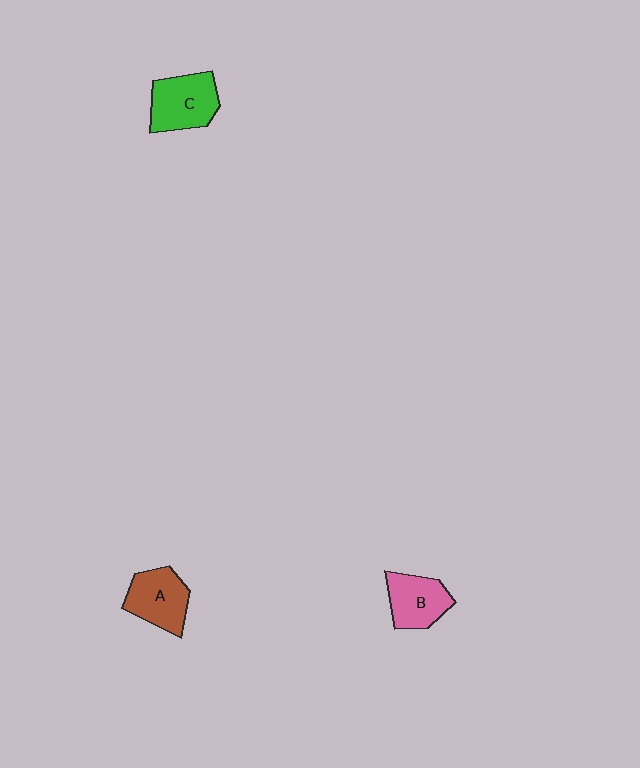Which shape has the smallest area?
Shape B (pink).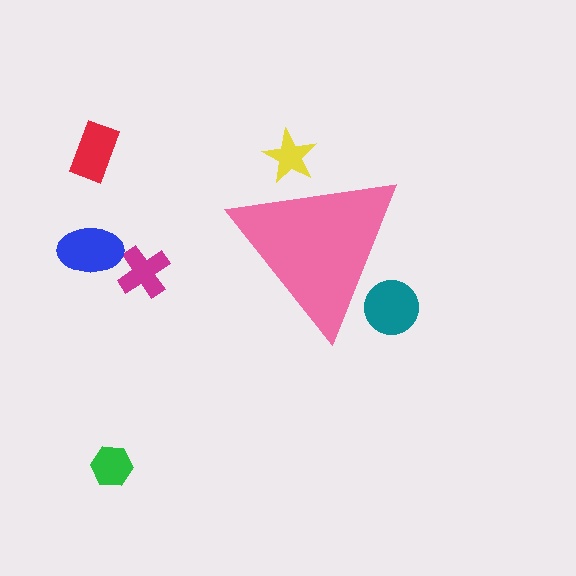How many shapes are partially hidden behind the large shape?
2 shapes are partially hidden.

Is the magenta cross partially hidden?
No, the magenta cross is fully visible.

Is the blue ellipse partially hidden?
No, the blue ellipse is fully visible.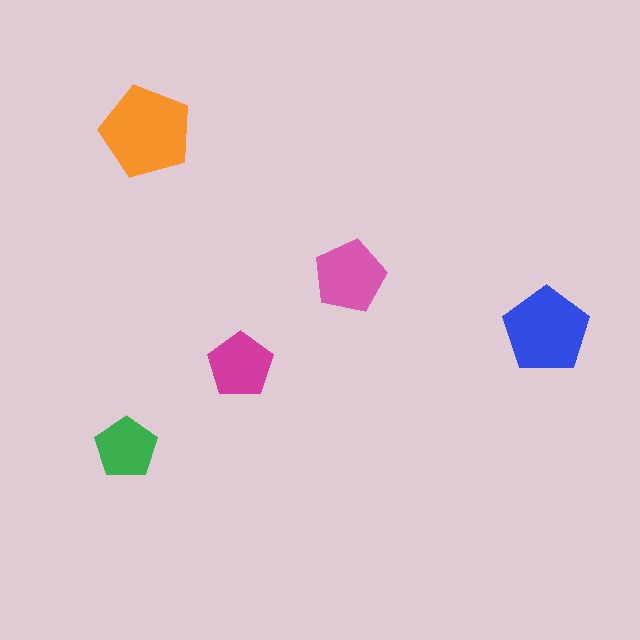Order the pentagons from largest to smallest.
the orange one, the blue one, the pink one, the magenta one, the green one.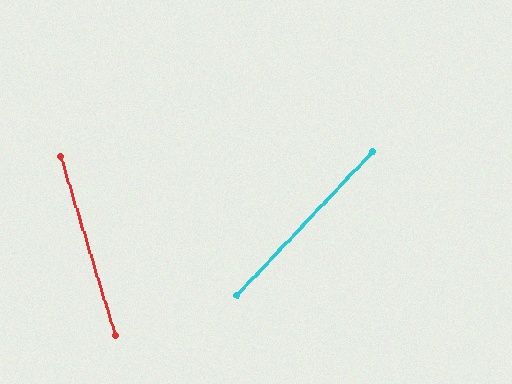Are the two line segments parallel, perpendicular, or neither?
Neither parallel nor perpendicular — they differ by about 61°.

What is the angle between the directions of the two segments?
Approximately 61 degrees.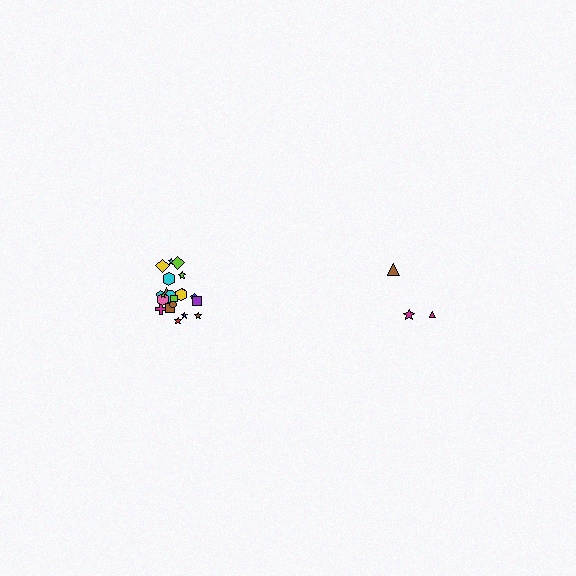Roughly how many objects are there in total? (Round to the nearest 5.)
Roughly 25 objects in total.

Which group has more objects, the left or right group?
The left group.